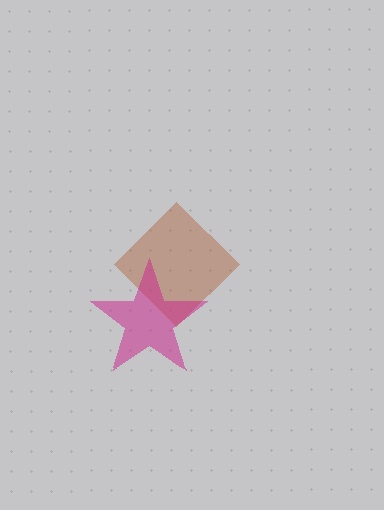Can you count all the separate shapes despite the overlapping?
Yes, there are 2 separate shapes.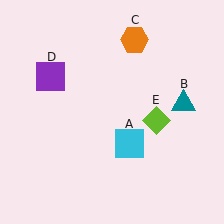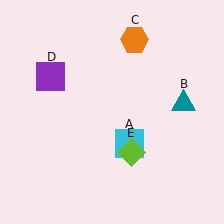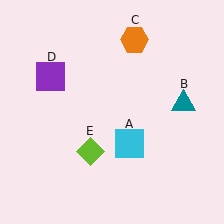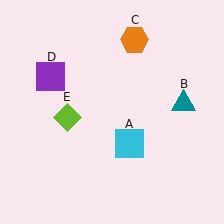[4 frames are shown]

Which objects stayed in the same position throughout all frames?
Cyan square (object A) and teal triangle (object B) and orange hexagon (object C) and purple square (object D) remained stationary.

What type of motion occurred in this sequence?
The lime diamond (object E) rotated clockwise around the center of the scene.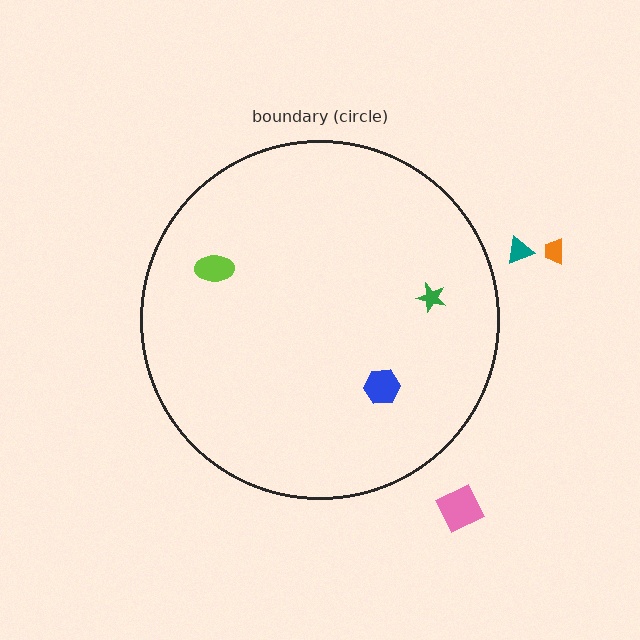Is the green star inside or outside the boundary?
Inside.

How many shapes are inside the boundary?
3 inside, 3 outside.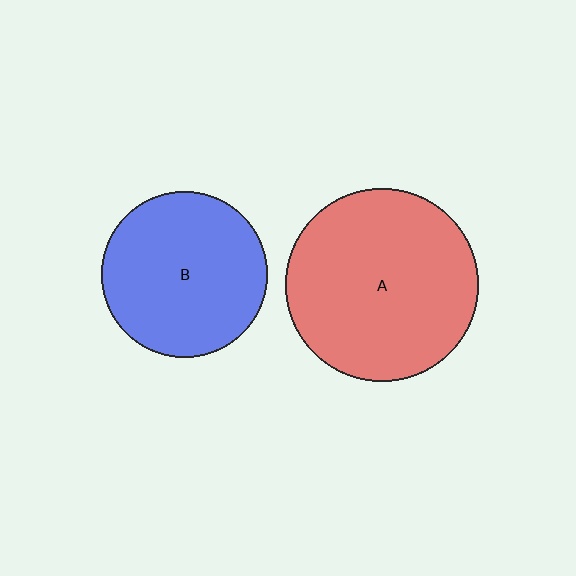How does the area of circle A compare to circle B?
Approximately 1.4 times.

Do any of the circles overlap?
No, none of the circles overlap.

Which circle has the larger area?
Circle A (red).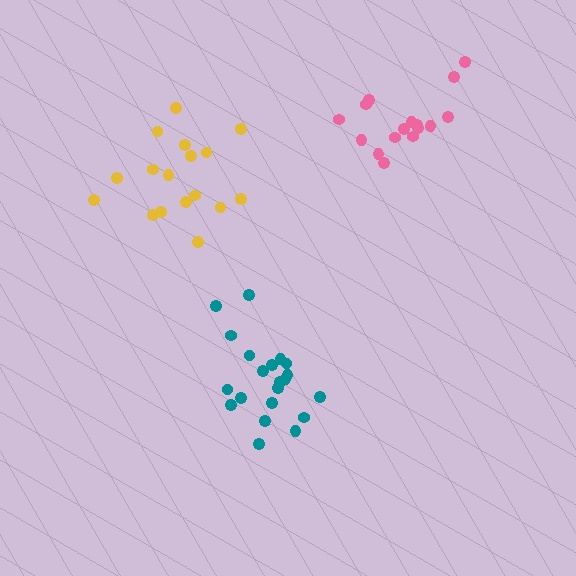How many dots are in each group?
Group 1: 17 dots, Group 2: 21 dots, Group 3: 16 dots (54 total).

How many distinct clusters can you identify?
There are 3 distinct clusters.